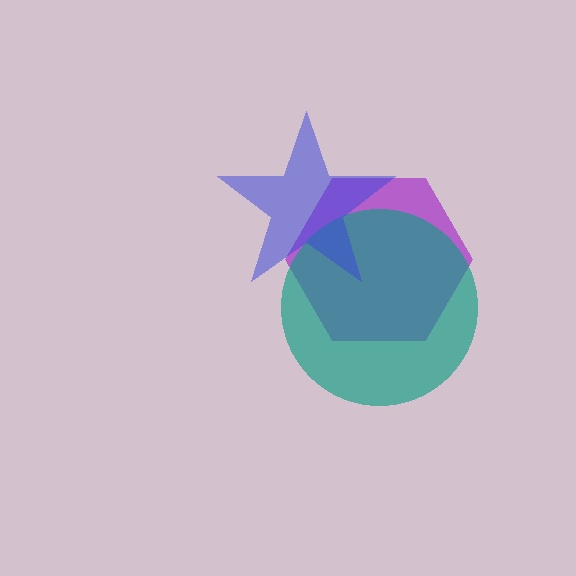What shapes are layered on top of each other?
The layered shapes are: a purple hexagon, a teal circle, a blue star.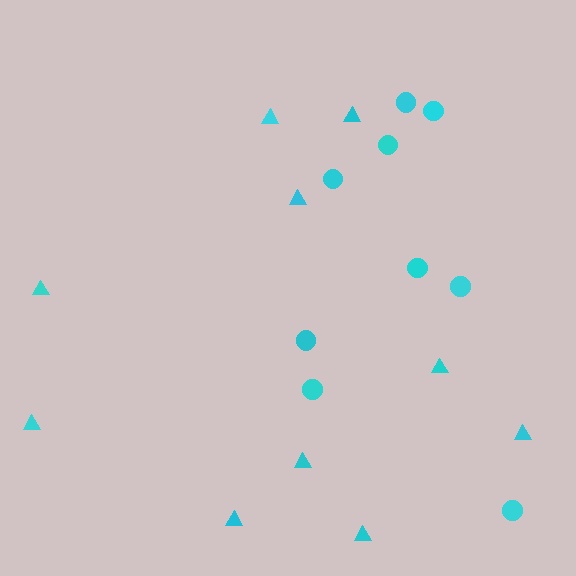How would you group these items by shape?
There are 2 groups: one group of circles (9) and one group of triangles (10).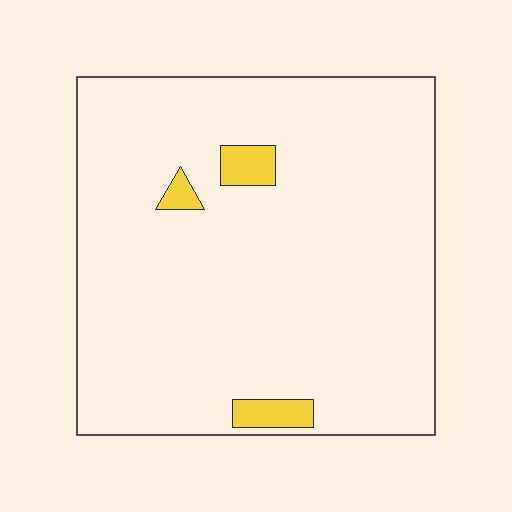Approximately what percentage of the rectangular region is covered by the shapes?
Approximately 5%.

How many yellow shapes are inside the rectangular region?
3.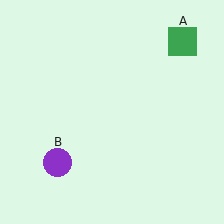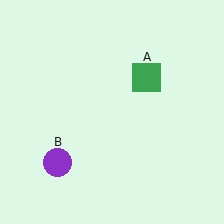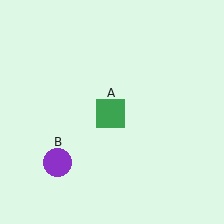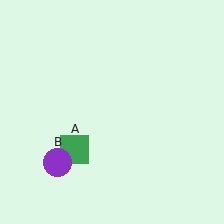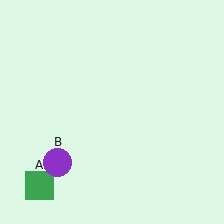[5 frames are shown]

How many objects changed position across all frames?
1 object changed position: green square (object A).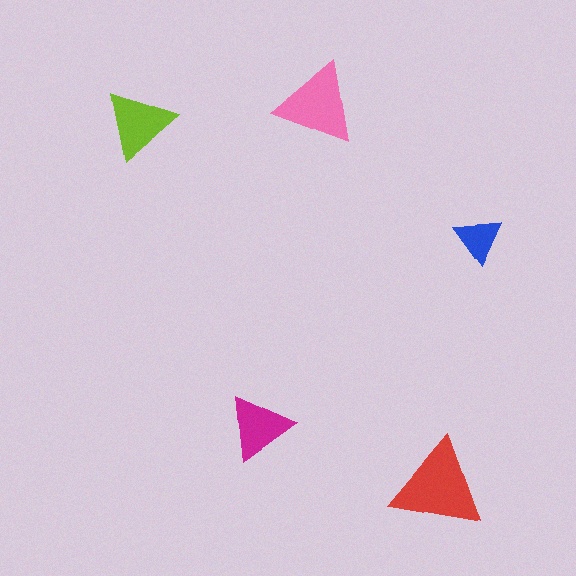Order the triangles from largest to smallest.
the red one, the pink one, the lime one, the magenta one, the blue one.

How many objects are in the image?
There are 5 objects in the image.